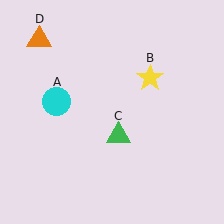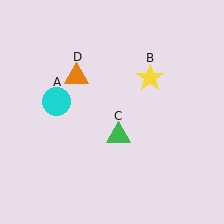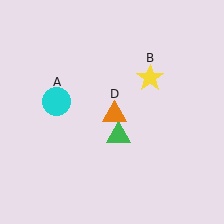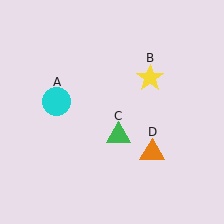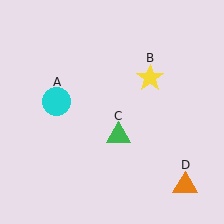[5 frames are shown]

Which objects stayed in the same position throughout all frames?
Cyan circle (object A) and yellow star (object B) and green triangle (object C) remained stationary.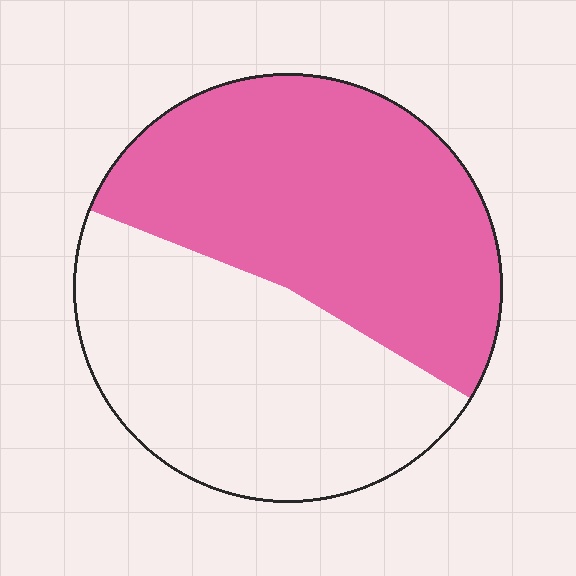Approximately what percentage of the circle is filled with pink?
Approximately 55%.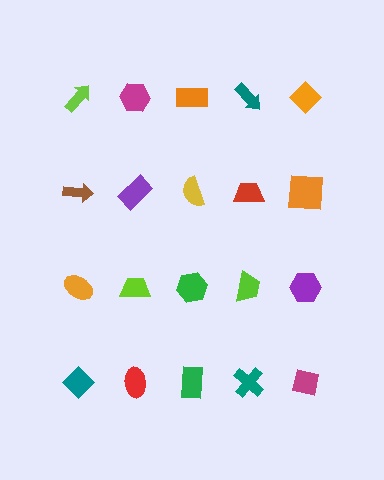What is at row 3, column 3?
A green hexagon.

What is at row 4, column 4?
A teal cross.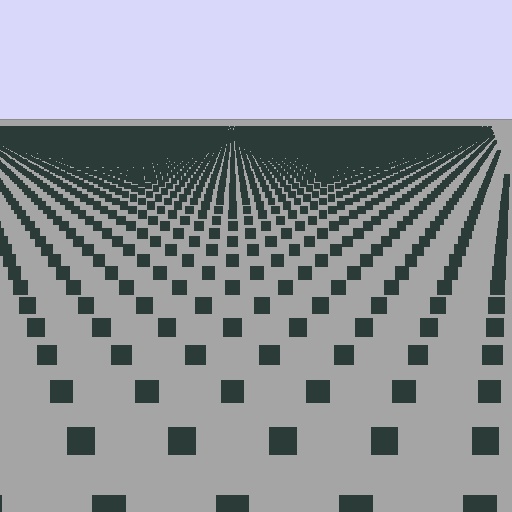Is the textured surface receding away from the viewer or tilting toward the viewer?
The surface is receding away from the viewer. Texture elements get smaller and denser toward the top.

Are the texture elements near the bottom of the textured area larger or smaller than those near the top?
Larger. Near the bottom, elements are closer to the viewer and appear at a bigger on-screen size.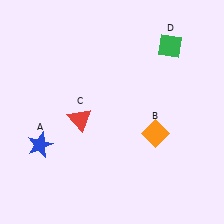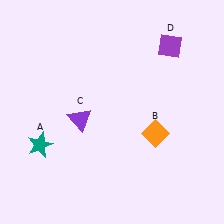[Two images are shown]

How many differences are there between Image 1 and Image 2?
There are 3 differences between the two images.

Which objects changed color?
A changed from blue to teal. C changed from red to purple. D changed from green to purple.